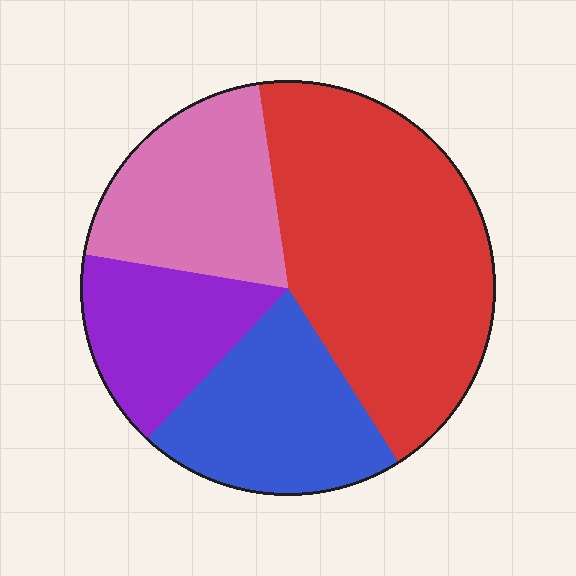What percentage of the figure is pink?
Pink covers 20% of the figure.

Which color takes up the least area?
Purple, at roughly 15%.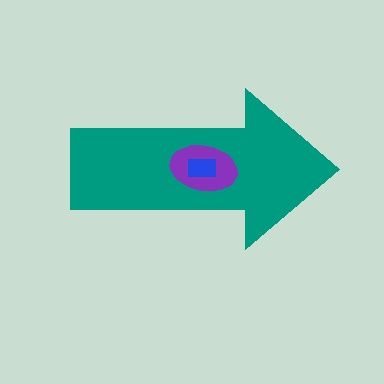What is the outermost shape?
The teal arrow.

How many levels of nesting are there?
3.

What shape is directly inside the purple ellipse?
The blue rectangle.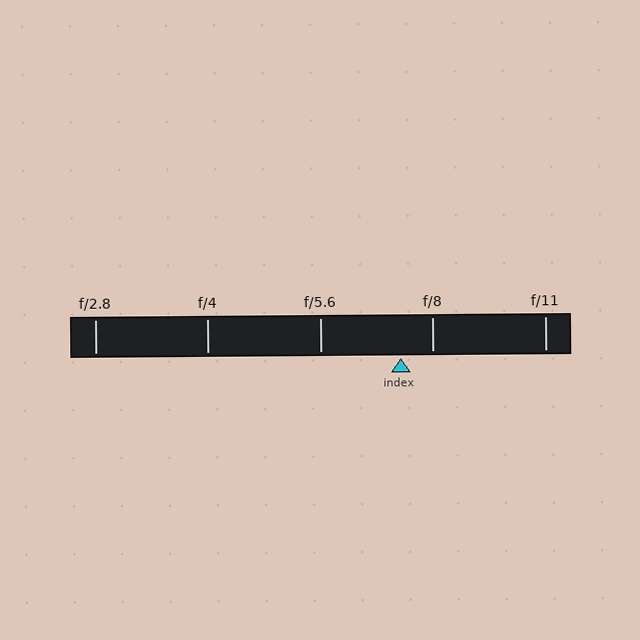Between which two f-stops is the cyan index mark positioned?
The index mark is between f/5.6 and f/8.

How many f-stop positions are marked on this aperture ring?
There are 5 f-stop positions marked.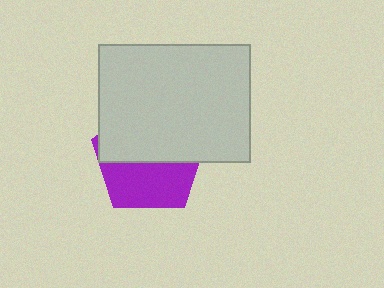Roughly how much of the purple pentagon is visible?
A small part of it is visible (roughly 44%).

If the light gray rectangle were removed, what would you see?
You would see the complete purple pentagon.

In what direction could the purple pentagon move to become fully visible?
The purple pentagon could move down. That would shift it out from behind the light gray rectangle entirely.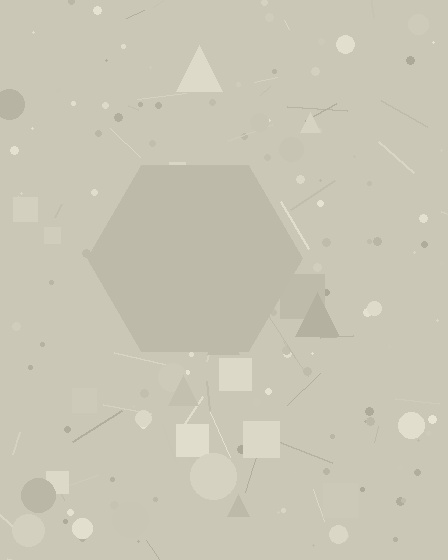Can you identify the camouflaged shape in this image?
The camouflaged shape is a hexagon.